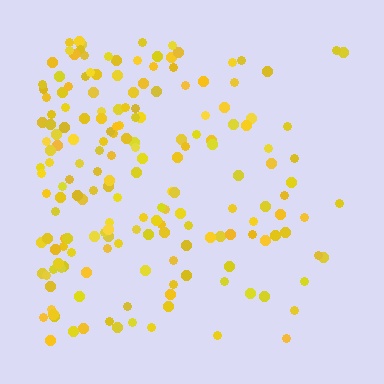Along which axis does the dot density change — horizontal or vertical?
Horizontal.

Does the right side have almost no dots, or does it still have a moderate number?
Still a moderate number, just noticeably fewer than the left.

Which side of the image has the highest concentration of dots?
The left.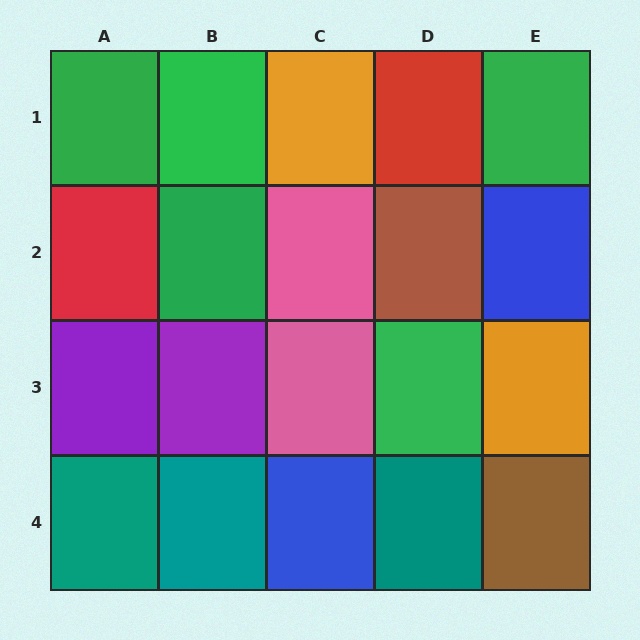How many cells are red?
2 cells are red.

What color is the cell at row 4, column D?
Teal.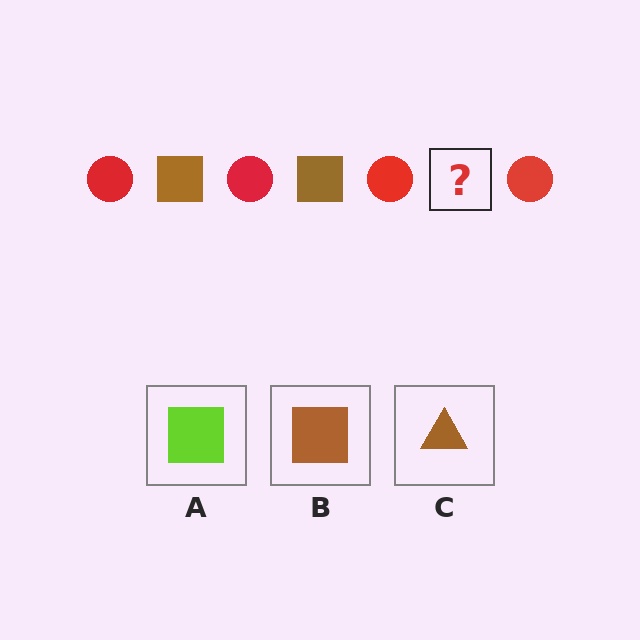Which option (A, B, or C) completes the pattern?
B.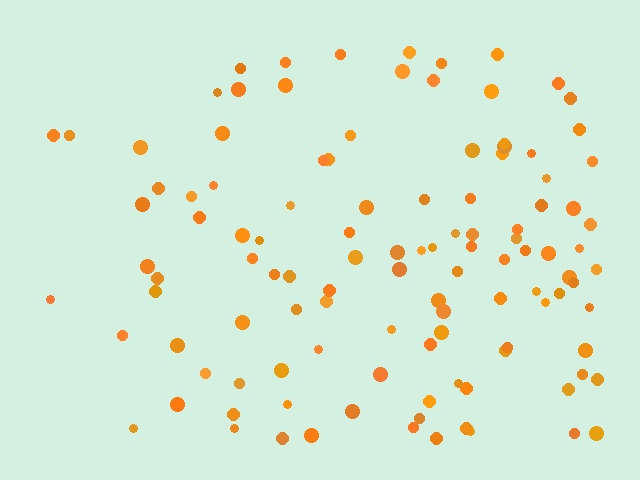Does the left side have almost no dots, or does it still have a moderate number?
Still a moderate number, just noticeably fewer than the right.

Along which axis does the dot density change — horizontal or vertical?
Horizontal.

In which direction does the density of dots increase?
From left to right, with the right side densest.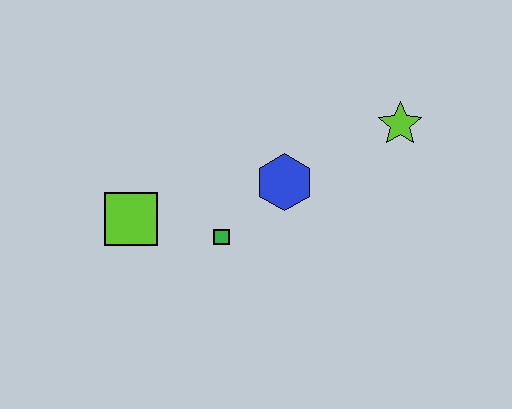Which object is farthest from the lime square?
The lime star is farthest from the lime square.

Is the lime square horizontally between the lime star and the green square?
No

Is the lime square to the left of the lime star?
Yes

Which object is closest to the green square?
The blue hexagon is closest to the green square.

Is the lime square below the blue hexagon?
Yes